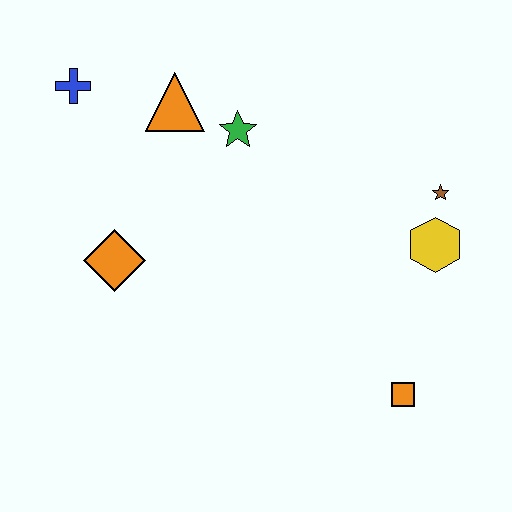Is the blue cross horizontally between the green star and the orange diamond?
No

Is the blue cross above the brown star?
Yes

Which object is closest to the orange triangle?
The green star is closest to the orange triangle.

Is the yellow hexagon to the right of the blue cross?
Yes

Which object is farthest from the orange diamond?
The brown star is farthest from the orange diamond.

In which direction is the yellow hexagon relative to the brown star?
The yellow hexagon is below the brown star.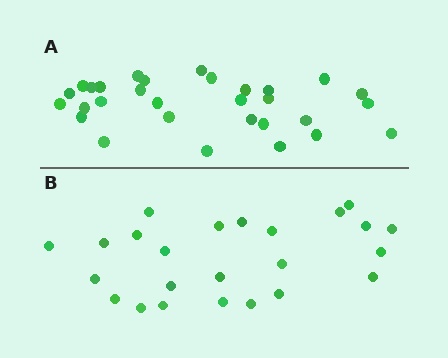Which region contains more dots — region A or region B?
Region A (the top region) has more dots.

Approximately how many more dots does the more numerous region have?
Region A has about 6 more dots than region B.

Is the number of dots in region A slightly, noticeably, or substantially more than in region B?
Region A has noticeably more, but not dramatically so. The ratio is roughly 1.2 to 1.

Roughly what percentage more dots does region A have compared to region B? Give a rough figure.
About 25% more.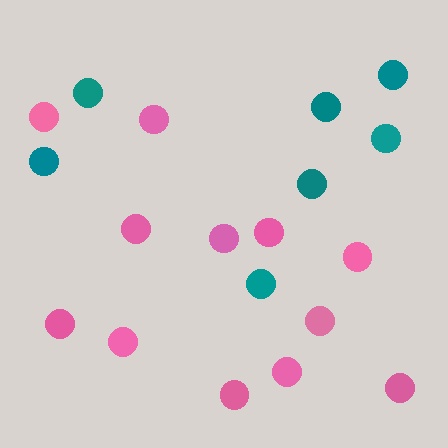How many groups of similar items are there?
There are 2 groups: one group of pink circles (12) and one group of teal circles (7).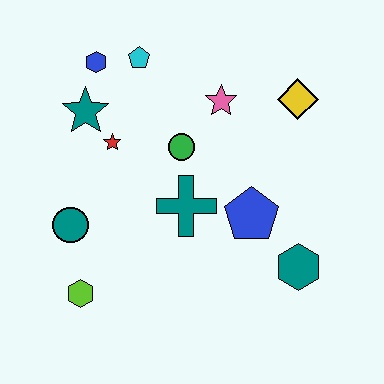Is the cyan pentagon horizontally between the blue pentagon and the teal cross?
No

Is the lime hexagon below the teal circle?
Yes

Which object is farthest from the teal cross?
The blue hexagon is farthest from the teal cross.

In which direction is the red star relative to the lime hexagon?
The red star is above the lime hexagon.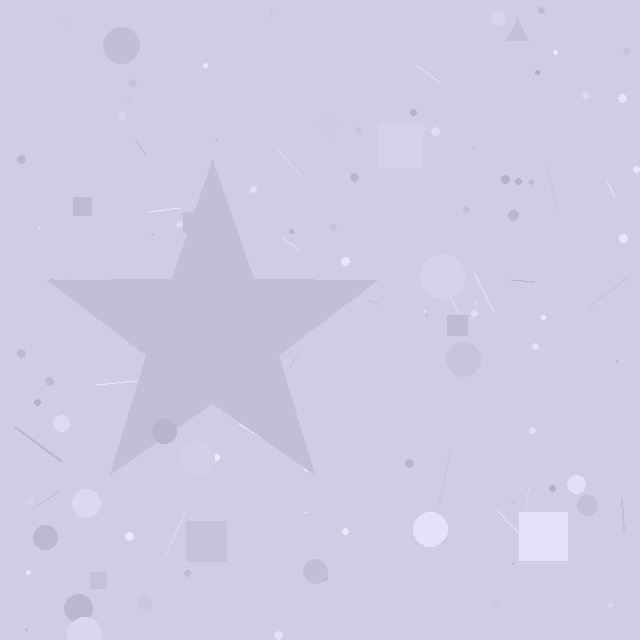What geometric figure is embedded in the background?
A star is embedded in the background.